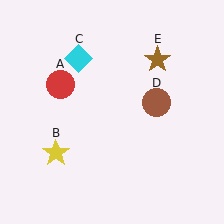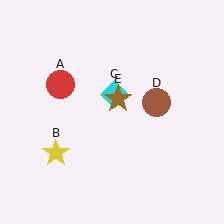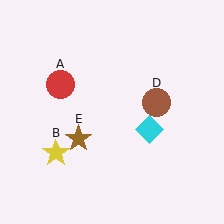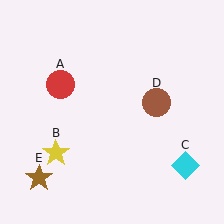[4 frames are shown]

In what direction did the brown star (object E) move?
The brown star (object E) moved down and to the left.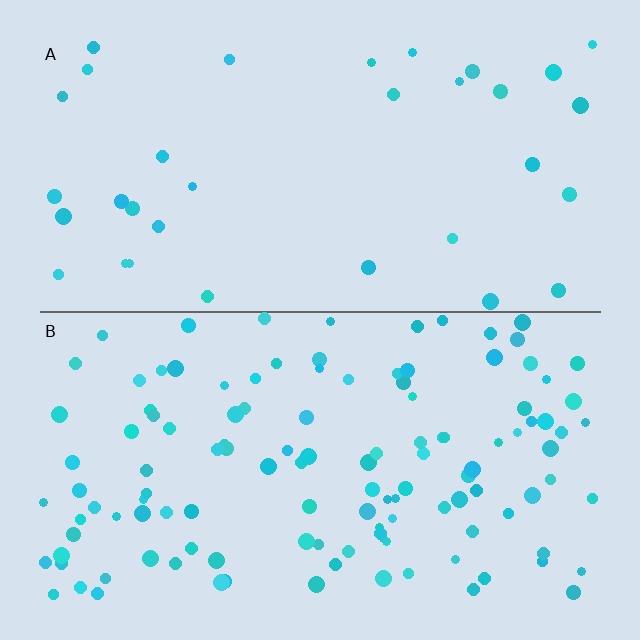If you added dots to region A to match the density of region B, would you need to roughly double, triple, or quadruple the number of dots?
Approximately quadruple.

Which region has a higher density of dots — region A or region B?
B (the bottom).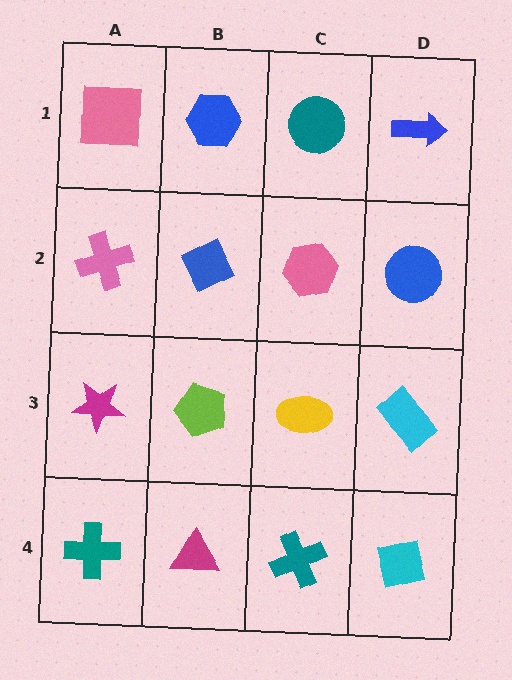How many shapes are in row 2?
4 shapes.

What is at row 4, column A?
A teal cross.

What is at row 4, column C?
A teal cross.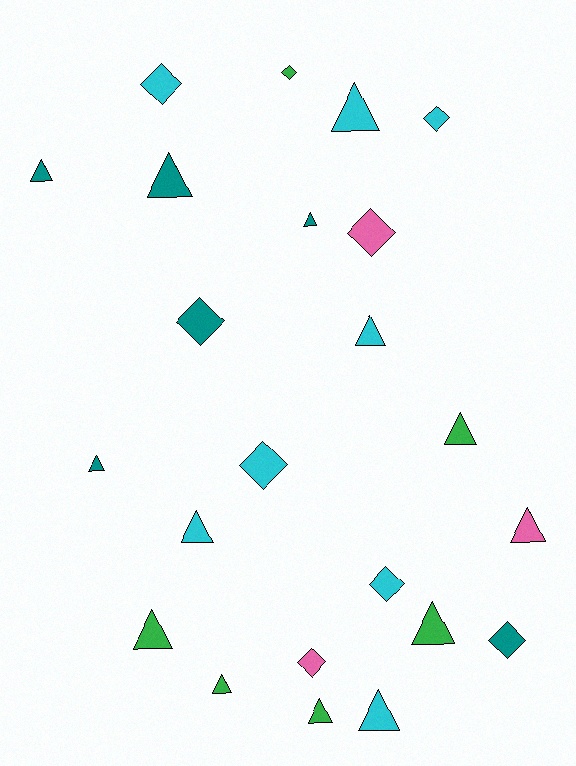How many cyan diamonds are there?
There are 4 cyan diamonds.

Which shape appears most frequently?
Triangle, with 14 objects.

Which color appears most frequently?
Cyan, with 8 objects.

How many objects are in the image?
There are 23 objects.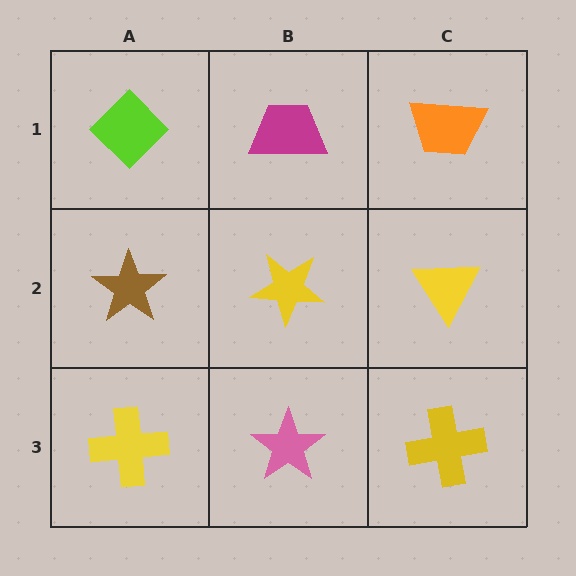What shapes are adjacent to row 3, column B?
A yellow star (row 2, column B), a yellow cross (row 3, column A), a yellow cross (row 3, column C).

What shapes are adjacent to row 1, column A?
A brown star (row 2, column A), a magenta trapezoid (row 1, column B).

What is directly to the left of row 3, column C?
A pink star.